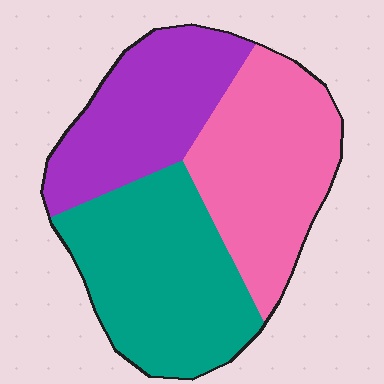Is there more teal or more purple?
Teal.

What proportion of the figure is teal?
Teal takes up about three eighths (3/8) of the figure.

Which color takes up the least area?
Purple, at roughly 30%.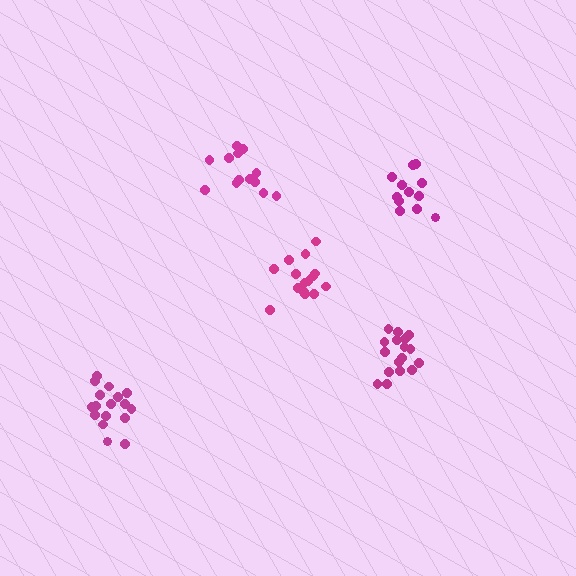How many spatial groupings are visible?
There are 5 spatial groupings.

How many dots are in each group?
Group 1: 13 dots, Group 2: 12 dots, Group 3: 17 dots, Group 4: 15 dots, Group 5: 17 dots (74 total).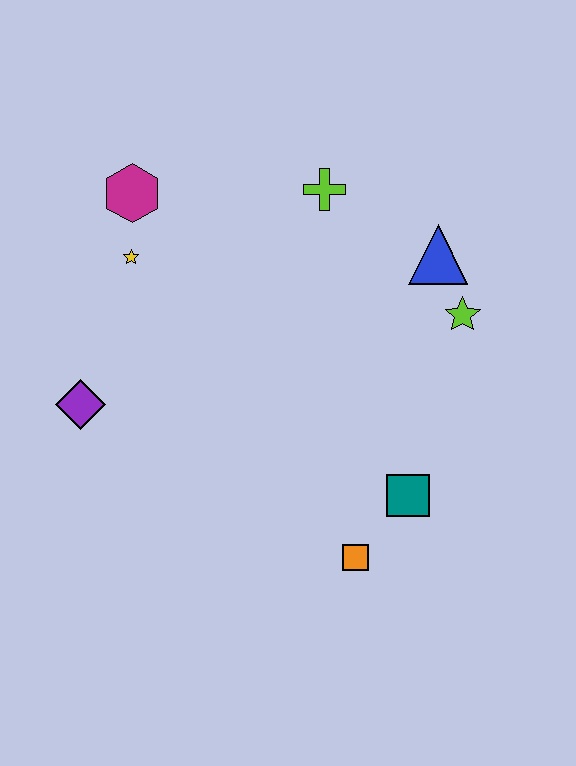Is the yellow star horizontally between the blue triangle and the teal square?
No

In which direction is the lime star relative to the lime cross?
The lime star is to the right of the lime cross.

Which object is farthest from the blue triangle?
The purple diamond is farthest from the blue triangle.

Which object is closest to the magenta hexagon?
The yellow star is closest to the magenta hexagon.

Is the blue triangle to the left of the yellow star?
No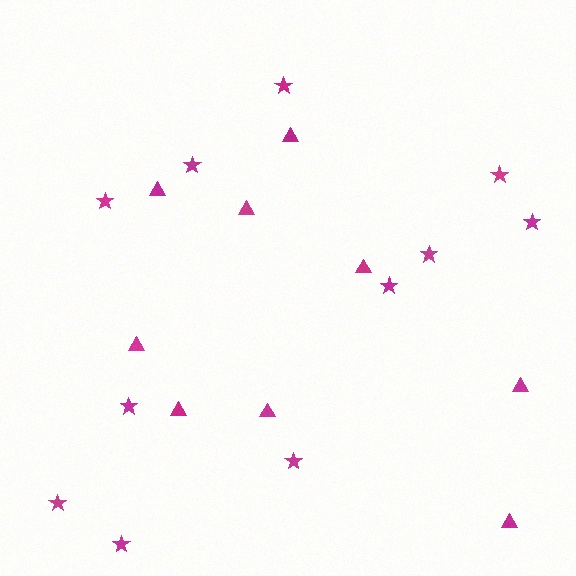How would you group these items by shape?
There are 2 groups: one group of stars (11) and one group of triangles (9).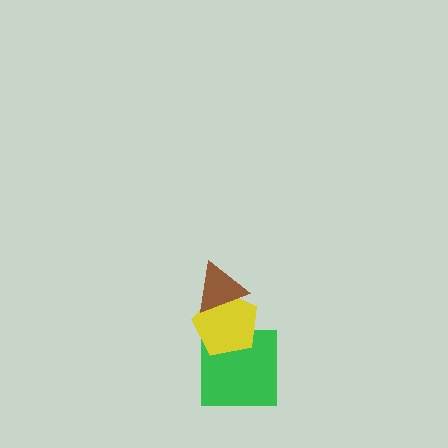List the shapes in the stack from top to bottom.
From top to bottom: the brown triangle, the yellow pentagon, the green square.